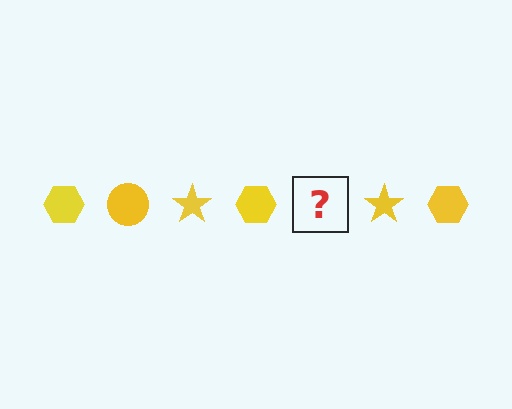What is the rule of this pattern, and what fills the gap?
The rule is that the pattern cycles through hexagon, circle, star shapes in yellow. The gap should be filled with a yellow circle.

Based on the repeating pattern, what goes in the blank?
The blank should be a yellow circle.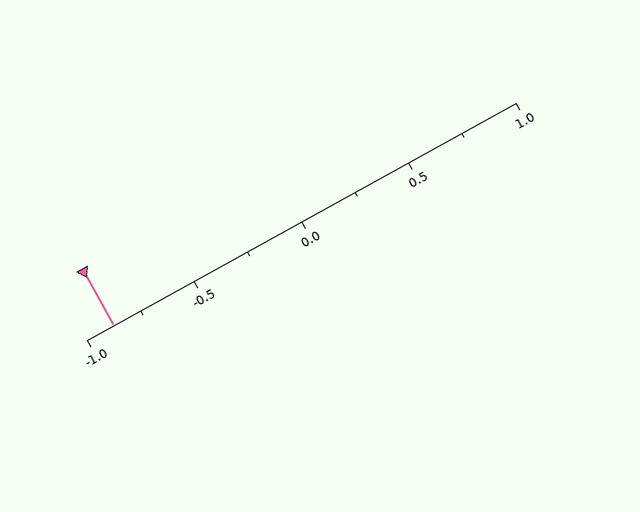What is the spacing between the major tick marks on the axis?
The major ticks are spaced 0.5 apart.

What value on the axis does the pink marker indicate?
The marker indicates approximately -0.88.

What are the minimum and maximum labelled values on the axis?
The axis runs from -1.0 to 1.0.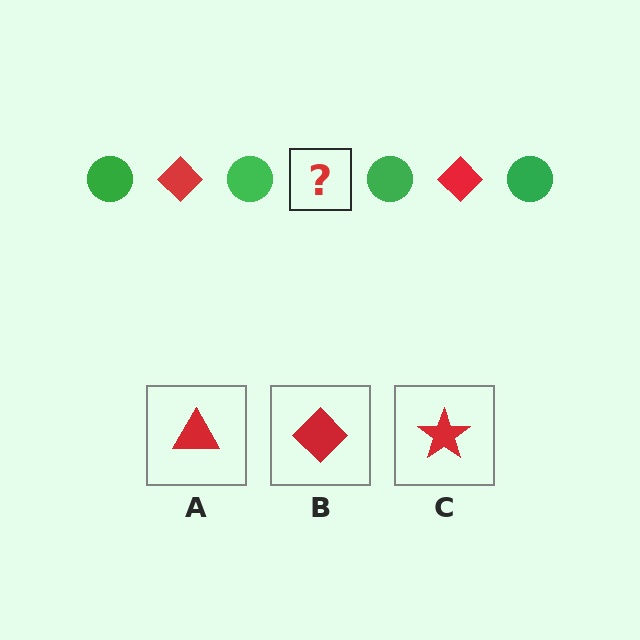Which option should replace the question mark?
Option B.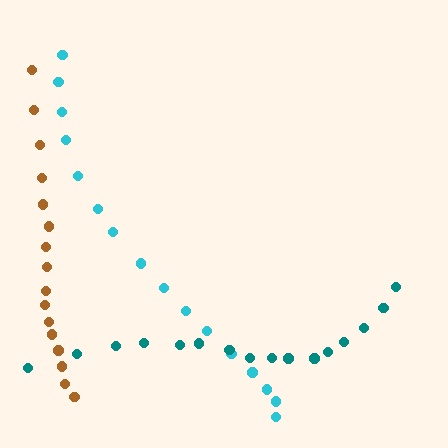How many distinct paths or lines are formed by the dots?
There are 3 distinct paths.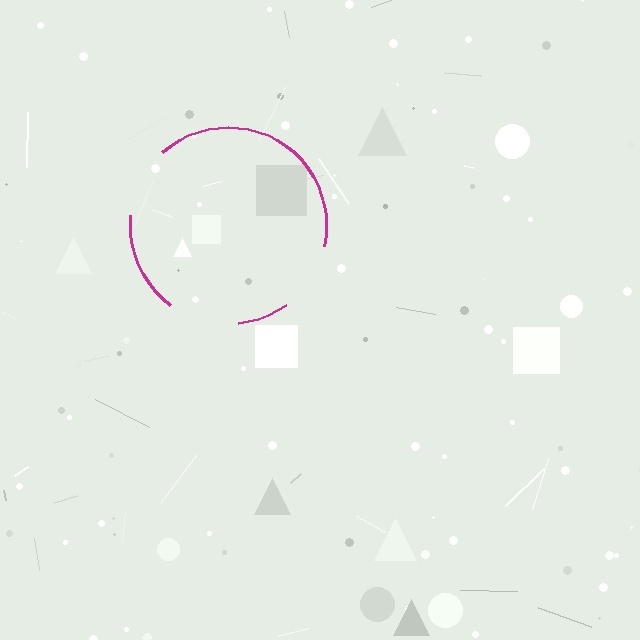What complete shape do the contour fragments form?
The contour fragments form a circle.